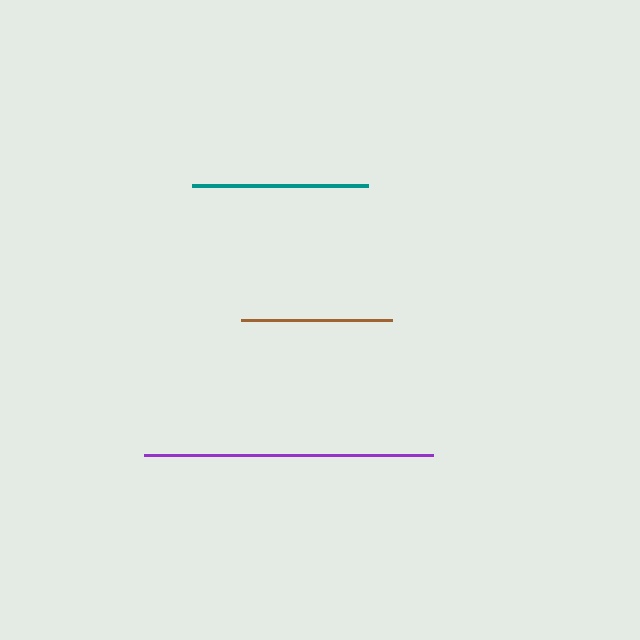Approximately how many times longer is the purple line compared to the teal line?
The purple line is approximately 1.6 times the length of the teal line.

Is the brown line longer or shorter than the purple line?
The purple line is longer than the brown line.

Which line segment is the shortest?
The brown line is the shortest at approximately 151 pixels.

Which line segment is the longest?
The purple line is the longest at approximately 289 pixels.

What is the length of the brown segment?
The brown segment is approximately 151 pixels long.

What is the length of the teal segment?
The teal segment is approximately 176 pixels long.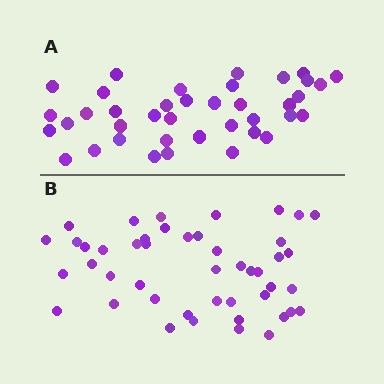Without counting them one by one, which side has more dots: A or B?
Region B (the bottom region) has more dots.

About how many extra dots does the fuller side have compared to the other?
Region B has roughly 8 or so more dots than region A.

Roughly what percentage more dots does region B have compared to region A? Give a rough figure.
About 20% more.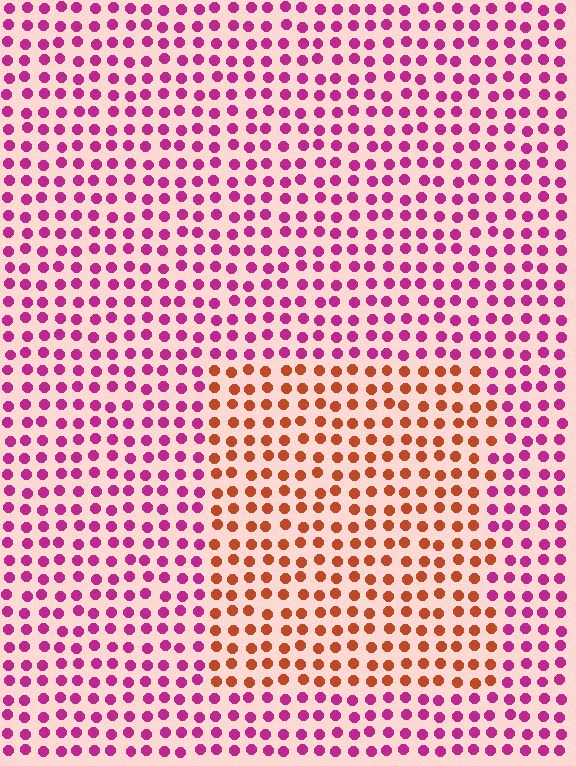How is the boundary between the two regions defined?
The boundary is defined purely by a slight shift in hue (about 55 degrees). Spacing, size, and orientation are identical on both sides.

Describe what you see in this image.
The image is filled with small magenta elements in a uniform arrangement. A rectangle-shaped region is visible where the elements are tinted to a slightly different hue, forming a subtle color boundary.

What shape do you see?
I see a rectangle.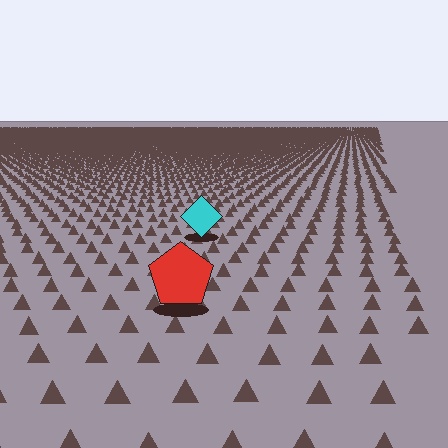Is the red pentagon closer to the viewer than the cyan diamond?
Yes. The red pentagon is closer — you can tell from the texture gradient: the ground texture is coarser near it.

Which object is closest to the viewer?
The red pentagon is closest. The texture marks near it are larger and more spread out.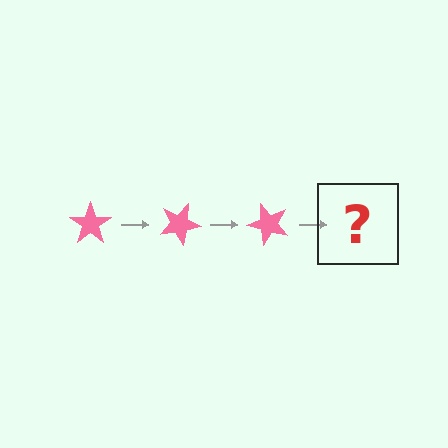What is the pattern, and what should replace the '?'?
The pattern is that the star rotates 25 degrees each step. The '?' should be a pink star rotated 75 degrees.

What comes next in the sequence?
The next element should be a pink star rotated 75 degrees.